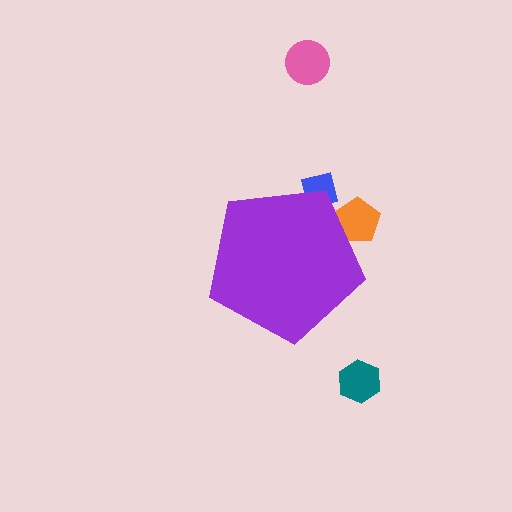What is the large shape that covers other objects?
A purple pentagon.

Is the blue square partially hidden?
Yes, the blue square is partially hidden behind the purple pentagon.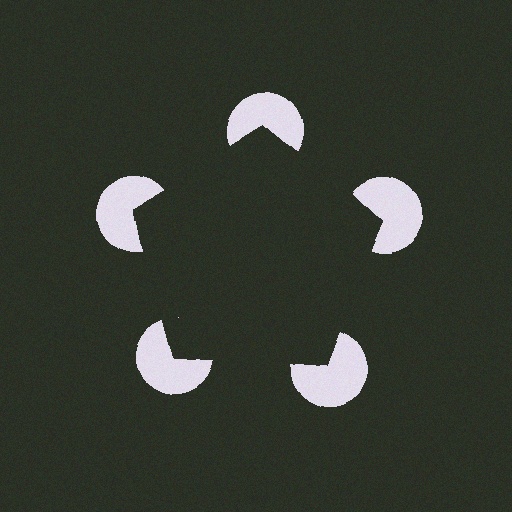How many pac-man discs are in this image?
There are 5 — one at each vertex of the illusory pentagon.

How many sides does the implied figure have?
5 sides.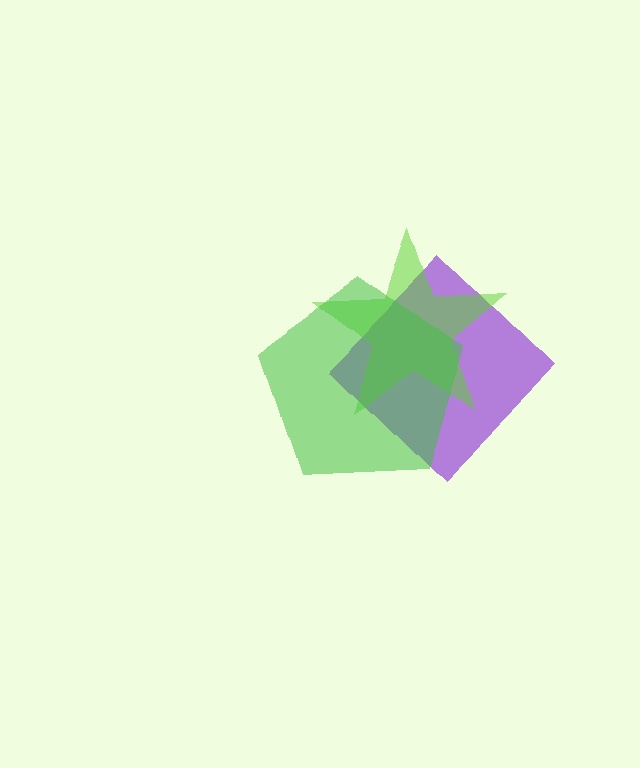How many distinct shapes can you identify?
There are 3 distinct shapes: a purple diamond, a lime star, a green pentagon.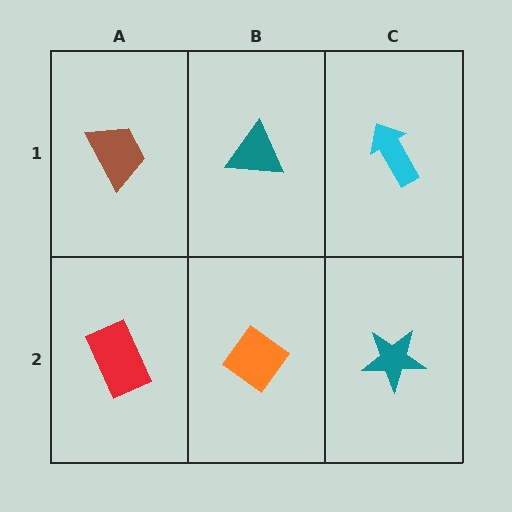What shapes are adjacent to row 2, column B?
A teal triangle (row 1, column B), a red rectangle (row 2, column A), a teal star (row 2, column C).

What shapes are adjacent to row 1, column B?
An orange diamond (row 2, column B), a brown trapezoid (row 1, column A), a cyan arrow (row 1, column C).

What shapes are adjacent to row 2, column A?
A brown trapezoid (row 1, column A), an orange diamond (row 2, column B).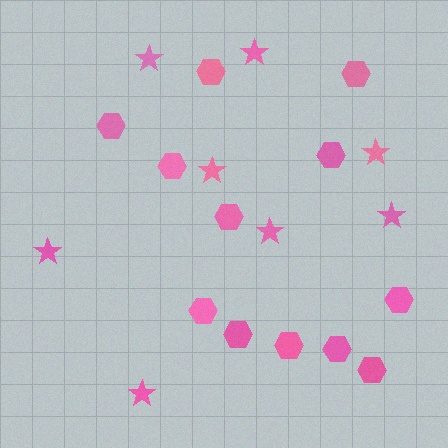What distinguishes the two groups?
There are 2 groups: one group of stars (8) and one group of hexagons (12).